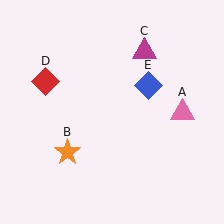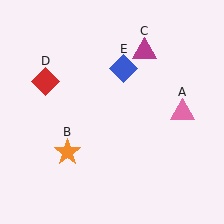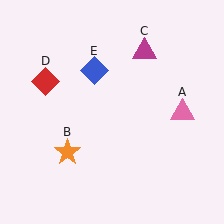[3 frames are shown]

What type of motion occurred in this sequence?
The blue diamond (object E) rotated counterclockwise around the center of the scene.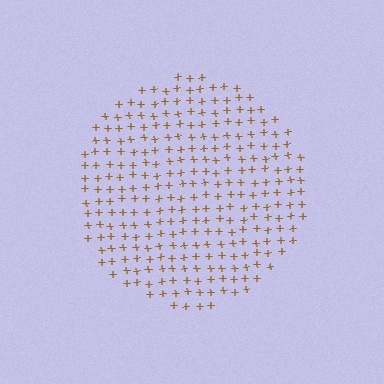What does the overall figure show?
The overall figure shows a circle.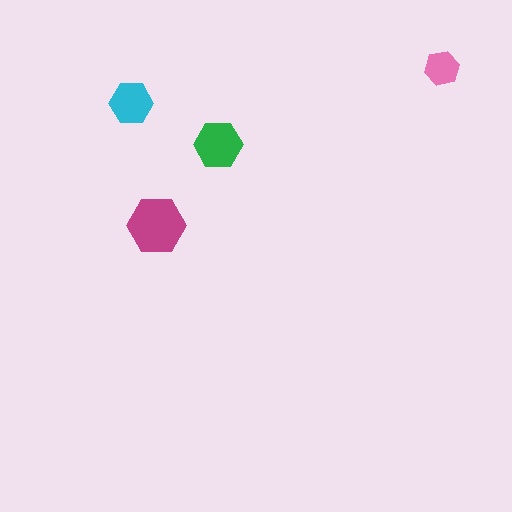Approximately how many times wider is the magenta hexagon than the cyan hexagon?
About 1.5 times wider.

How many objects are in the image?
There are 4 objects in the image.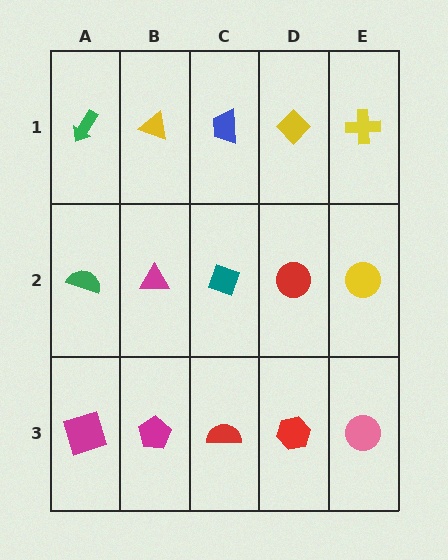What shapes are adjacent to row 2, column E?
A yellow cross (row 1, column E), a pink circle (row 3, column E), a red circle (row 2, column D).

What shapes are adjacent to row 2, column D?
A yellow diamond (row 1, column D), a red hexagon (row 3, column D), a teal diamond (row 2, column C), a yellow circle (row 2, column E).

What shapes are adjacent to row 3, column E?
A yellow circle (row 2, column E), a red hexagon (row 3, column D).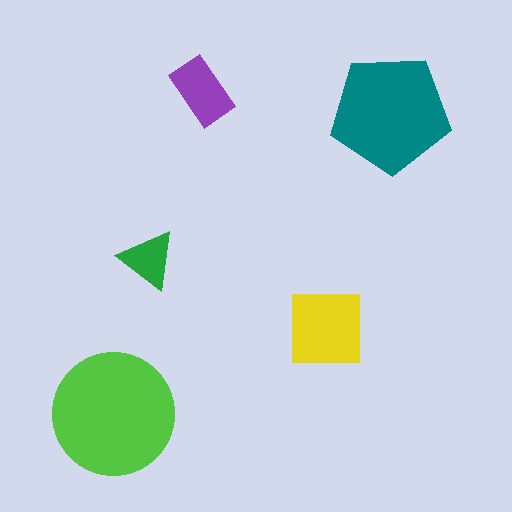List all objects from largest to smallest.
The lime circle, the teal pentagon, the yellow square, the purple rectangle, the green triangle.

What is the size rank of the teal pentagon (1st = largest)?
2nd.